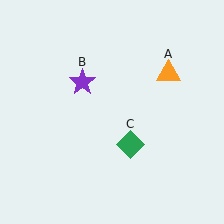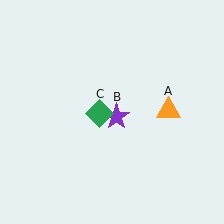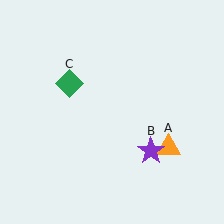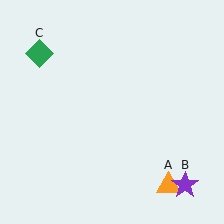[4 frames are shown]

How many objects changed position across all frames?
3 objects changed position: orange triangle (object A), purple star (object B), green diamond (object C).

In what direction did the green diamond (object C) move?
The green diamond (object C) moved up and to the left.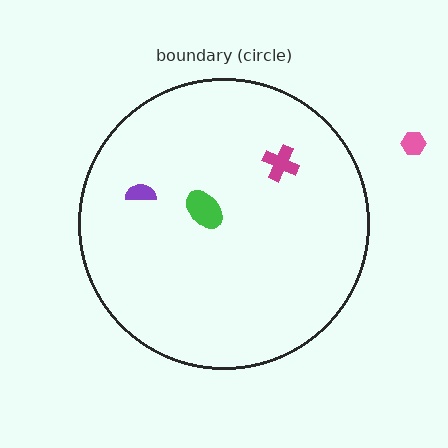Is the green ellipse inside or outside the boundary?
Inside.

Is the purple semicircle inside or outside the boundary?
Inside.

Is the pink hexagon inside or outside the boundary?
Outside.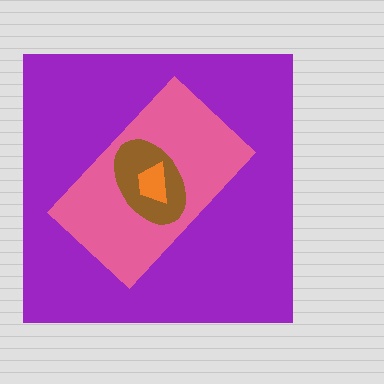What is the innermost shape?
The orange trapezoid.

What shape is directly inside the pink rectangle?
The brown ellipse.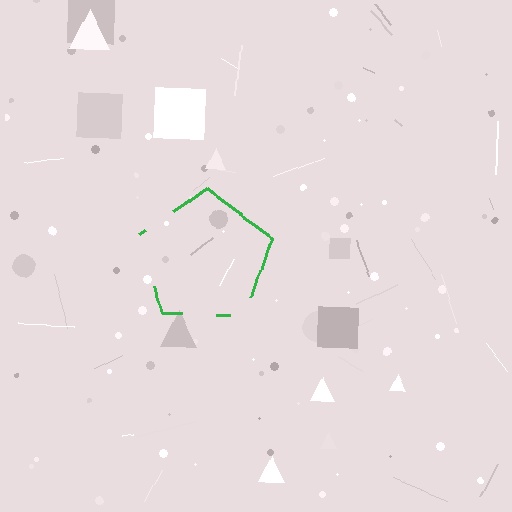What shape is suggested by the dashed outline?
The dashed outline suggests a pentagon.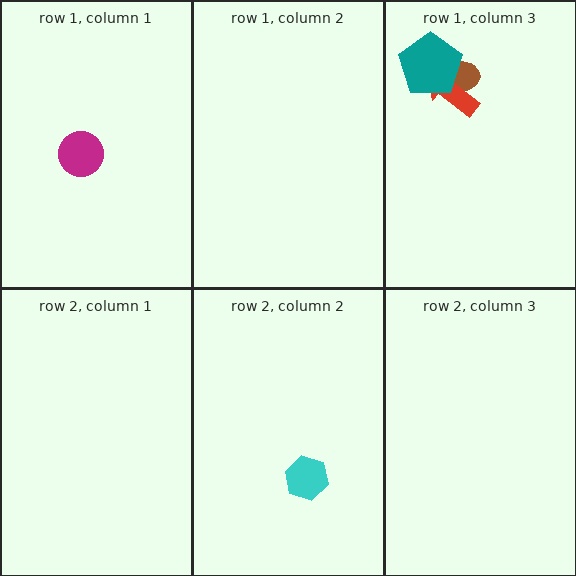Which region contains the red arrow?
The row 1, column 3 region.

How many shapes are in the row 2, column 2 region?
1.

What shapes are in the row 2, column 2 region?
The cyan hexagon.